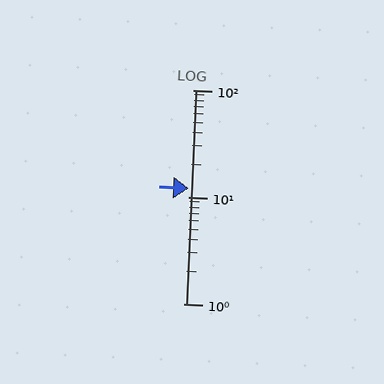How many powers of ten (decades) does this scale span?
The scale spans 2 decades, from 1 to 100.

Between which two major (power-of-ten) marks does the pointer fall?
The pointer is between 10 and 100.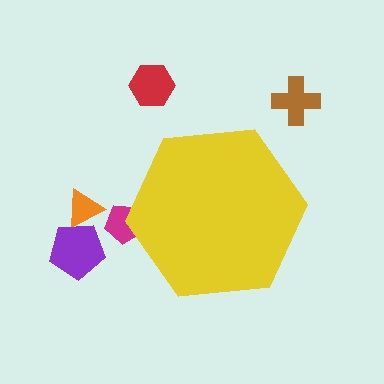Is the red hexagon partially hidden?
No, the red hexagon is fully visible.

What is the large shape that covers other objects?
A yellow hexagon.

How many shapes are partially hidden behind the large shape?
1 shape is partially hidden.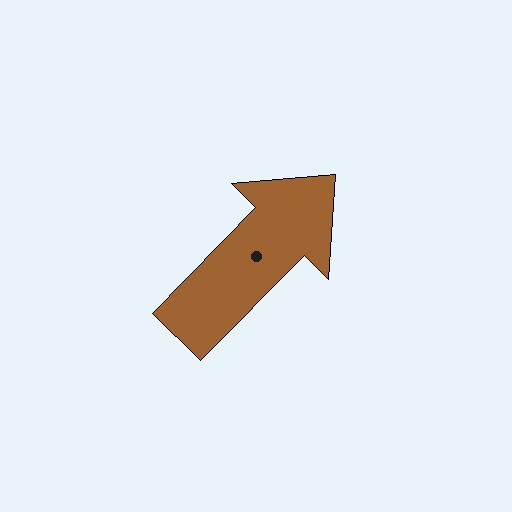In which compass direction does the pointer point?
Northeast.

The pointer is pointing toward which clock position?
Roughly 1 o'clock.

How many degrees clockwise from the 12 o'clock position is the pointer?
Approximately 44 degrees.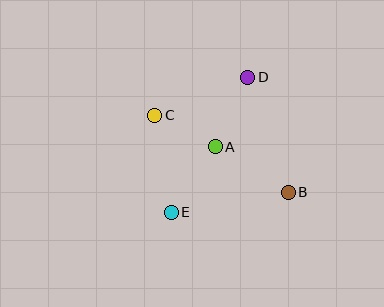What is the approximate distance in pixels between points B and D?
The distance between B and D is approximately 122 pixels.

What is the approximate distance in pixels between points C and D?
The distance between C and D is approximately 100 pixels.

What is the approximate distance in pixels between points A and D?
The distance between A and D is approximately 77 pixels.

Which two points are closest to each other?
Points A and C are closest to each other.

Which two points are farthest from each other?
Points D and E are farthest from each other.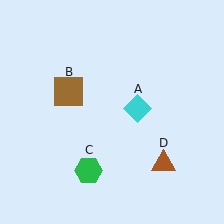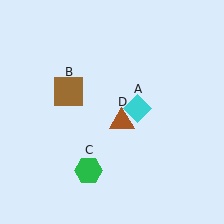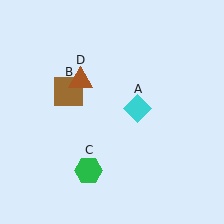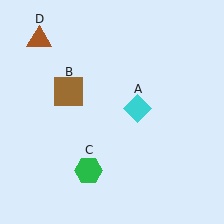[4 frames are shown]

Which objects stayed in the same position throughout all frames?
Cyan diamond (object A) and brown square (object B) and green hexagon (object C) remained stationary.